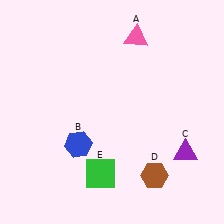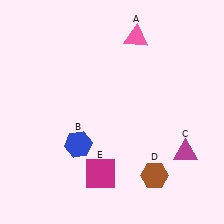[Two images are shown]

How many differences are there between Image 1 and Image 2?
There are 2 differences between the two images.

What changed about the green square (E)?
In Image 1, E is green. In Image 2, it changed to magenta.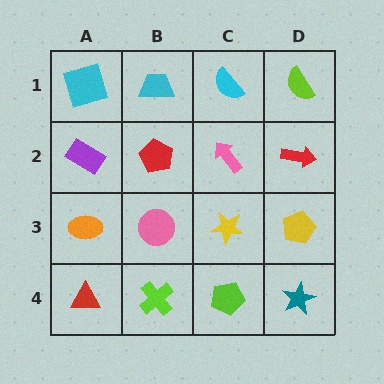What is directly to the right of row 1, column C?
A lime semicircle.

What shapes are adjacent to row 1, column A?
A purple rectangle (row 2, column A), a cyan trapezoid (row 1, column B).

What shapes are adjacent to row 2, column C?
A cyan semicircle (row 1, column C), a yellow star (row 3, column C), a red pentagon (row 2, column B), a red arrow (row 2, column D).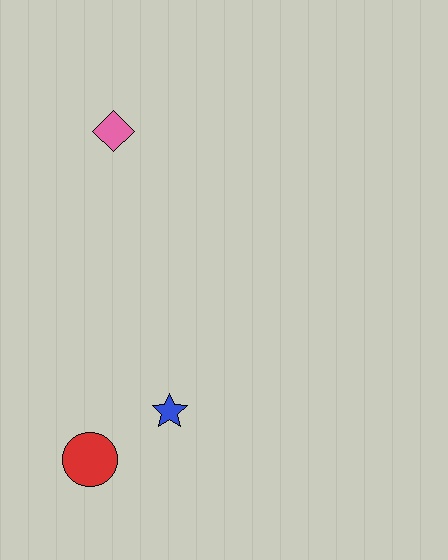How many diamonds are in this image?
There is 1 diamond.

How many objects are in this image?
There are 3 objects.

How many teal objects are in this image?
There are no teal objects.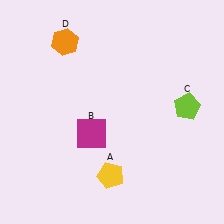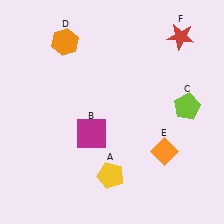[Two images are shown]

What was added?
An orange diamond (E), a red star (F) were added in Image 2.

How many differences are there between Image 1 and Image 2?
There are 2 differences between the two images.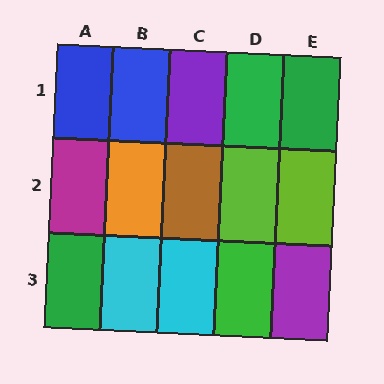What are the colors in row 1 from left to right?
Blue, blue, purple, green, green.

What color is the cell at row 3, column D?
Green.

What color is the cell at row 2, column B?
Orange.